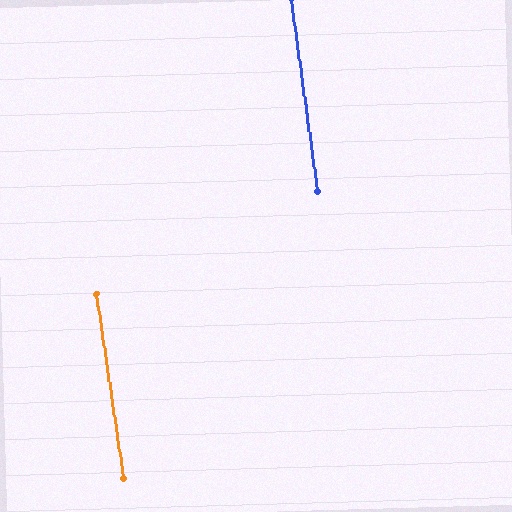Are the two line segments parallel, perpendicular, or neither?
Parallel — their directions differ by only 0.6°.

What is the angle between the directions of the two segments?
Approximately 1 degree.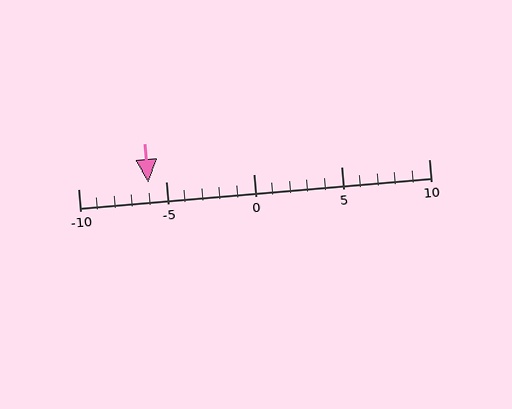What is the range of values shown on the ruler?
The ruler shows values from -10 to 10.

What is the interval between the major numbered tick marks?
The major tick marks are spaced 5 units apart.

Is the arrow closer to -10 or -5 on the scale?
The arrow is closer to -5.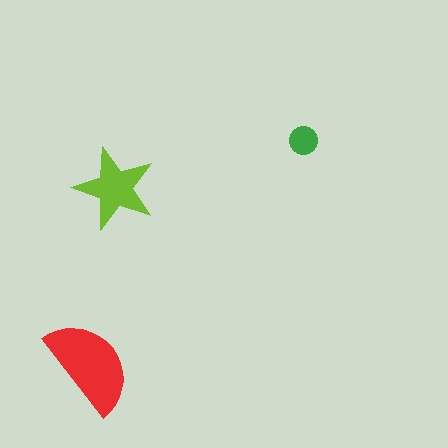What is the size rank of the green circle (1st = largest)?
3rd.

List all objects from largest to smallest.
The red semicircle, the lime star, the green circle.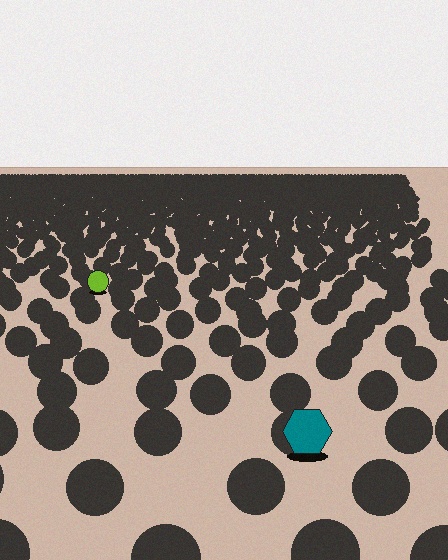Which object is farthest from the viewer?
The lime circle is farthest from the viewer. It appears smaller and the ground texture around it is denser.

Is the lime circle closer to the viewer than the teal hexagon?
No. The teal hexagon is closer — you can tell from the texture gradient: the ground texture is coarser near it.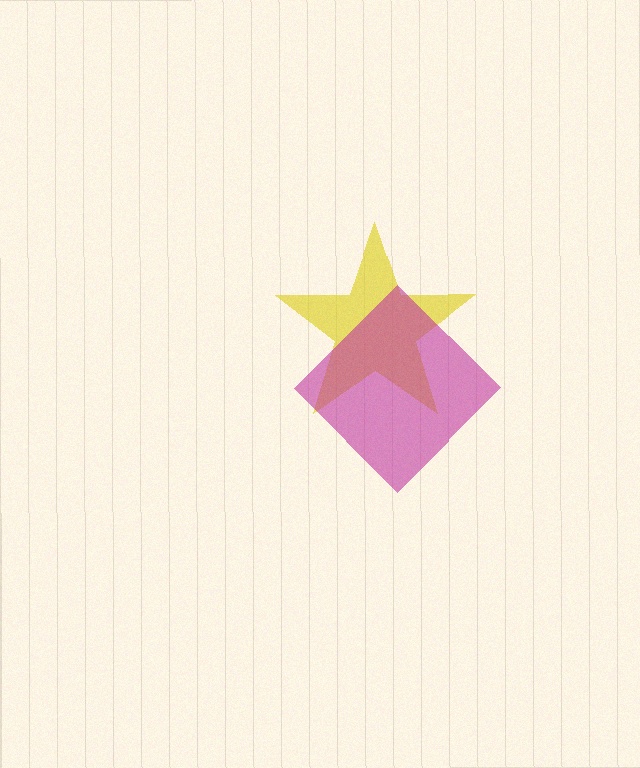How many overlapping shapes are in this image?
There are 2 overlapping shapes in the image.